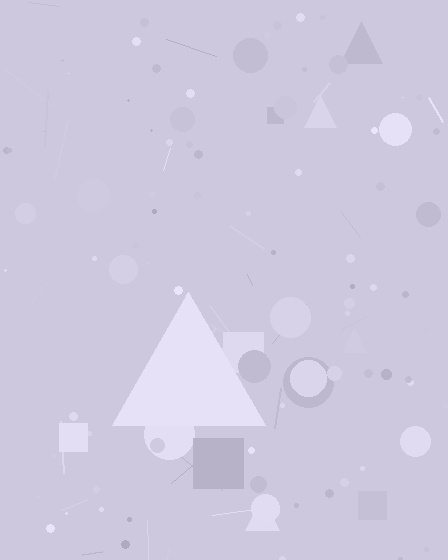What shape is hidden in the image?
A triangle is hidden in the image.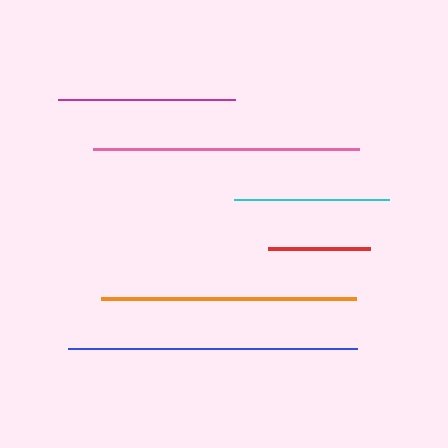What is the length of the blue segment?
The blue segment is approximately 290 pixels long.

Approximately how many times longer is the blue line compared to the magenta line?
The blue line is approximately 1.6 times the length of the magenta line.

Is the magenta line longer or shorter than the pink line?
The pink line is longer than the magenta line.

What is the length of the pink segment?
The pink segment is approximately 267 pixels long.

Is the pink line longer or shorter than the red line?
The pink line is longer than the red line.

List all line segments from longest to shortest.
From longest to shortest: blue, pink, orange, magenta, cyan, red.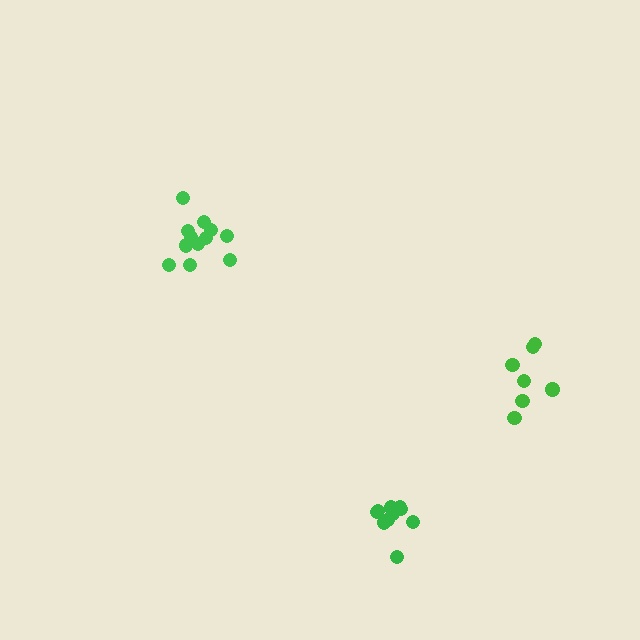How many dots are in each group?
Group 1: 11 dots, Group 2: 12 dots, Group 3: 7 dots (30 total).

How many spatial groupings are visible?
There are 3 spatial groupings.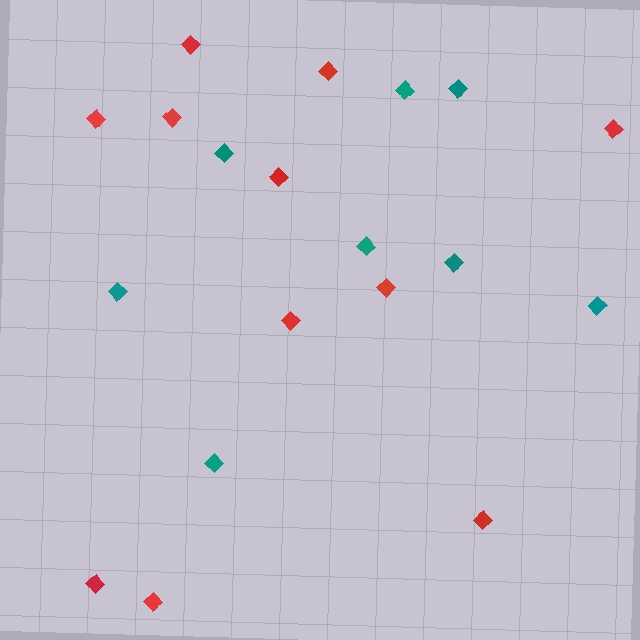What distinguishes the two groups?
There are 2 groups: one group of red diamonds (11) and one group of teal diamonds (8).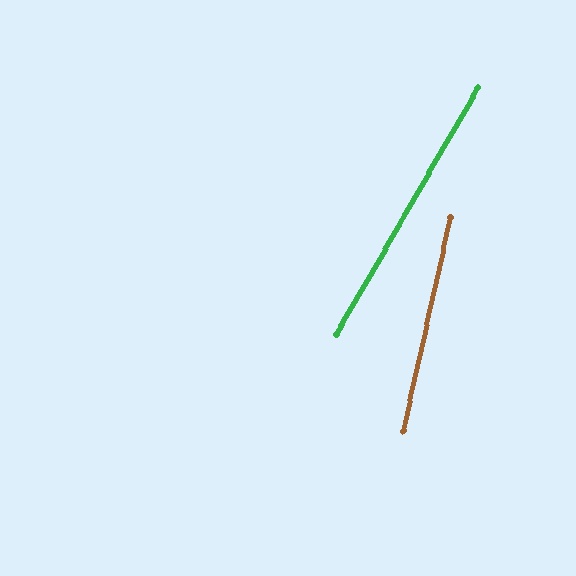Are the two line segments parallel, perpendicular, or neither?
Neither parallel nor perpendicular — they differ by about 17°.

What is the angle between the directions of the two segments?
Approximately 17 degrees.